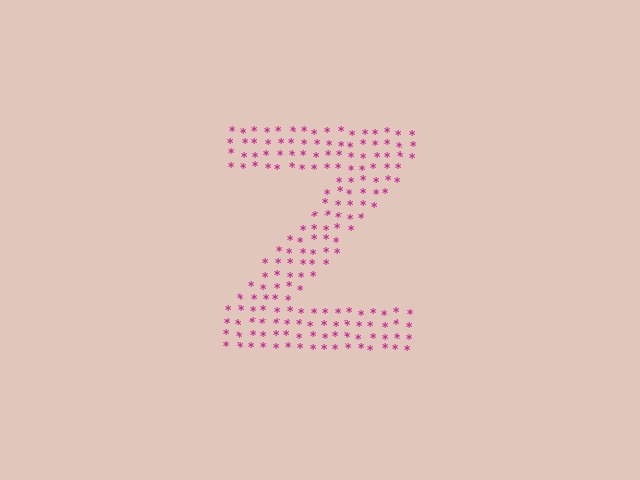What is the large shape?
The large shape is the letter Z.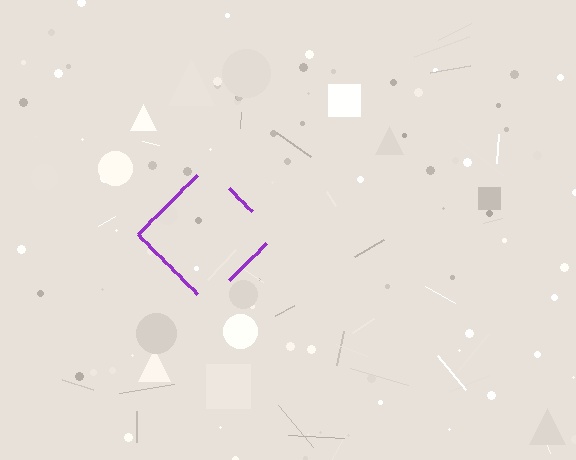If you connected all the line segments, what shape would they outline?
They would outline a diamond.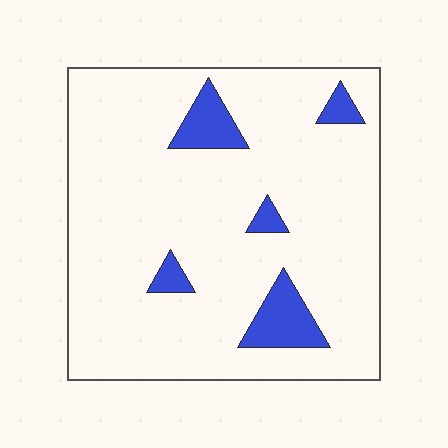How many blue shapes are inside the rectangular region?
5.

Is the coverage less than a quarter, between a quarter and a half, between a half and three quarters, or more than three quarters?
Less than a quarter.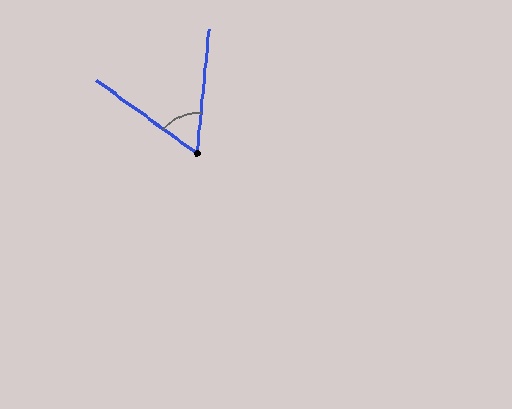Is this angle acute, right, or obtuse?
It is acute.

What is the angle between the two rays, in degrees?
Approximately 60 degrees.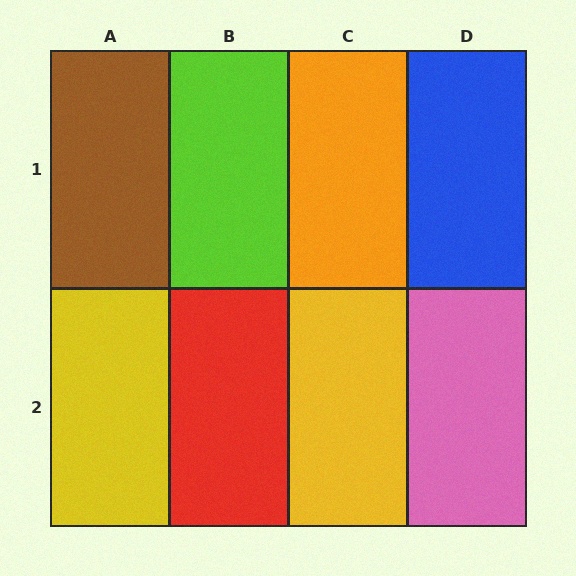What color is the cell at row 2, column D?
Pink.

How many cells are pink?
1 cell is pink.